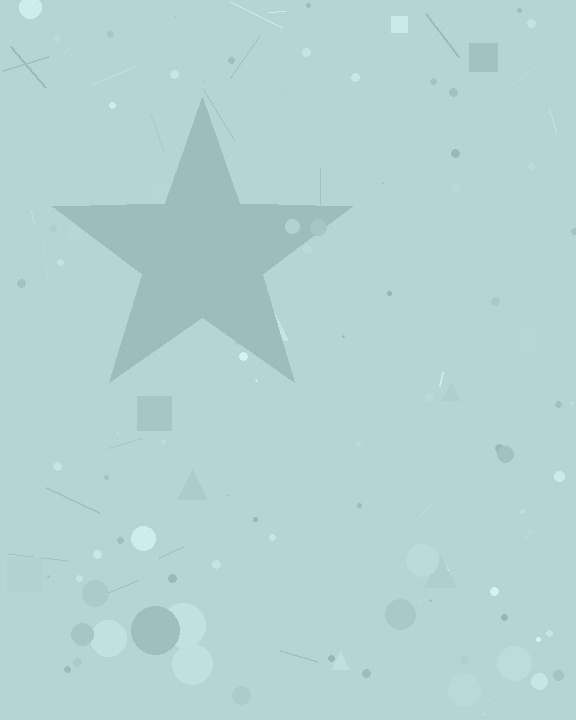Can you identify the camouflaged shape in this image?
The camouflaged shape is a star.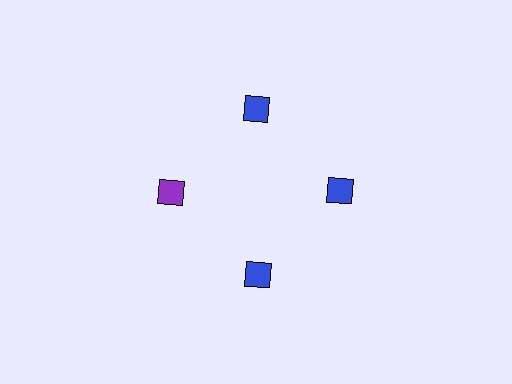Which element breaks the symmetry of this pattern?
The purple diamond at roughly the 9 o'clock position breaks the symmetry. All other shapes are blue diamonds.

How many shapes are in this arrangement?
There are 4 shapes arranged in a ring pattern.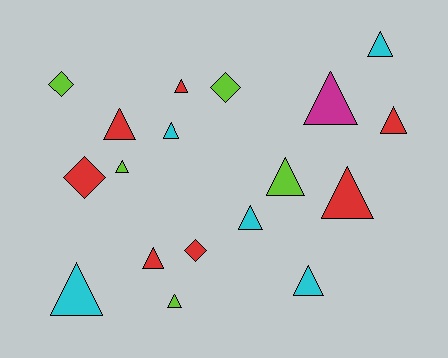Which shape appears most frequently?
Triangle, with 14 objects.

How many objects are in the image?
There are 18 objects.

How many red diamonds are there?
There are 2 red diamonds.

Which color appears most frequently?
Red, with 7 objects.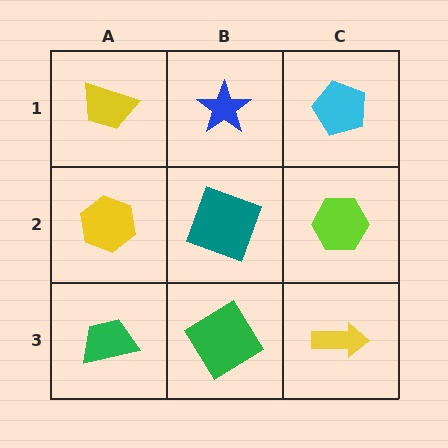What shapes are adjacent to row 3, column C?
A lime hexagon (row 2, column C), a green diamond (row 3, column B).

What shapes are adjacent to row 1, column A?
A yellow hexagon (row 2, column A), a blue star (row 1, column B).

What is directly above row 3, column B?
A teal square.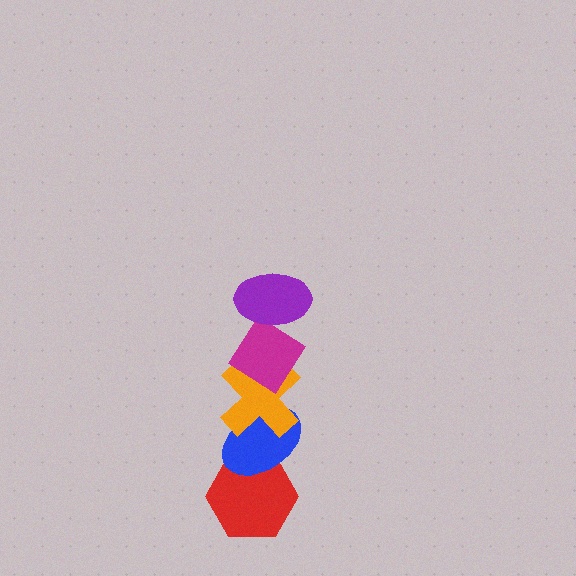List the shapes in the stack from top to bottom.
From top to bottom: the purple ellipse, the magenta diamond, the orange cross, the blue ellipse, the red hexagon.